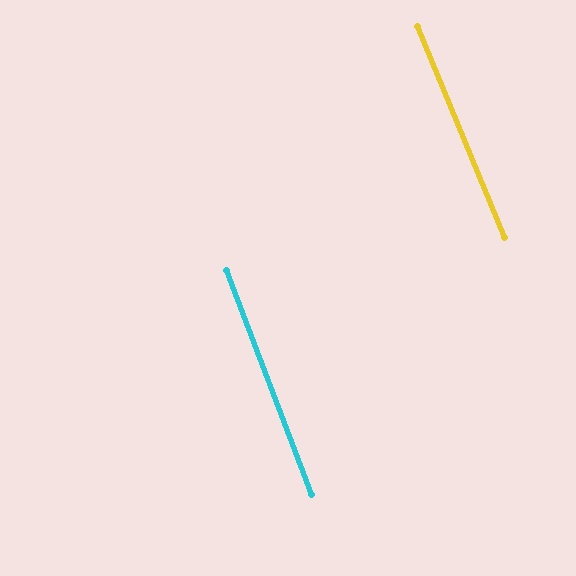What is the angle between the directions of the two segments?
Approximately 2 degrees.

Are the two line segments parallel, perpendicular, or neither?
Parallel — their directions differ by only 1.6°.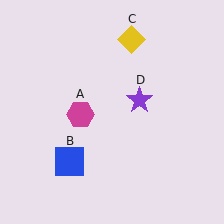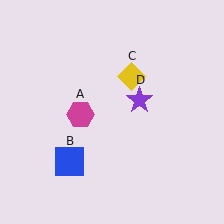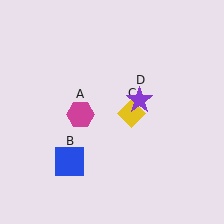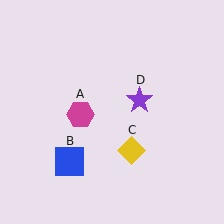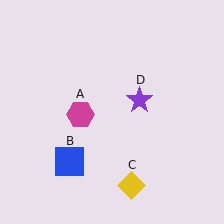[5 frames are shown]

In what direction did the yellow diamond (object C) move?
The yellow diamond (object C) moved down.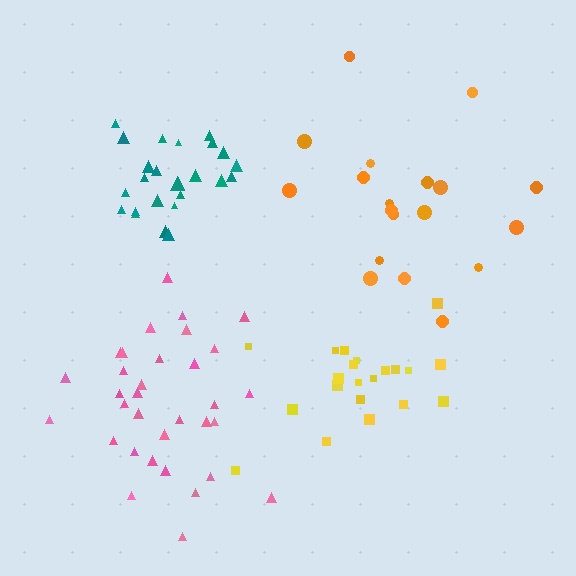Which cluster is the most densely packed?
Teal.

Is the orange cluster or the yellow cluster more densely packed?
Yellow.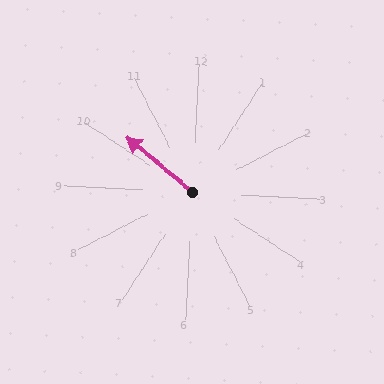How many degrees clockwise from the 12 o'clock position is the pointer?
Approximately 307 degrees.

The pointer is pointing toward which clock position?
Roughly 10 o'clock.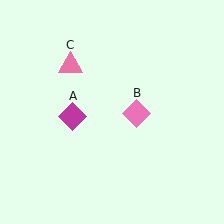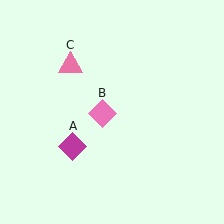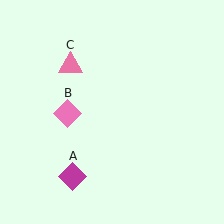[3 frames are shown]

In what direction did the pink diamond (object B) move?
The pink diamond (object B) moved left.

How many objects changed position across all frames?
2 objects changed position: magenta diamond (object A), pink diamond (object B).